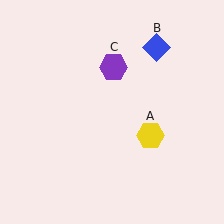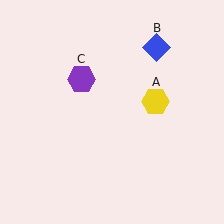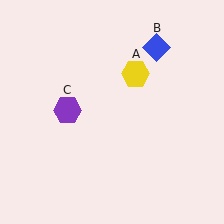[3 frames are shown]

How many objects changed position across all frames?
2 objects changed position: yellow hexagon (object A), purple hexagon (object C).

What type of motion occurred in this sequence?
The yellow hexagon (object A), purple hexagon (object C) rotated counterclockwise around the center of the scene.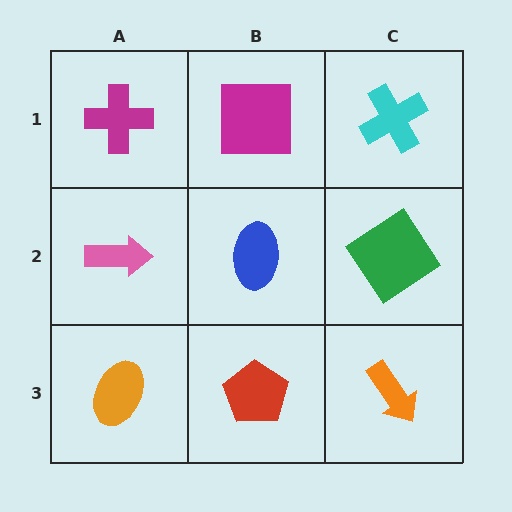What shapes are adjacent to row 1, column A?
A pink arrow (row 2, column A), a magenta square (row 1, column B).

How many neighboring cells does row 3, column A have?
2.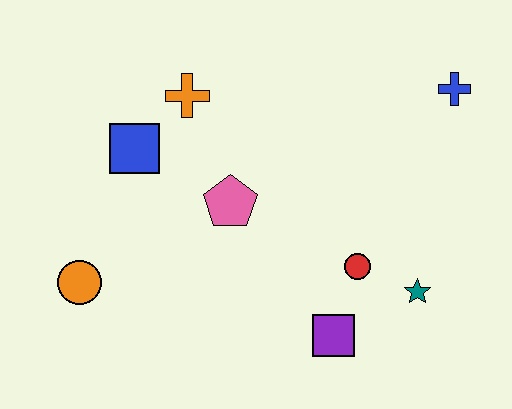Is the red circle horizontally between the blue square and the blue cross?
Yes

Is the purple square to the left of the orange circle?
No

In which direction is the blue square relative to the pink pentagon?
The blue square is to the left of the pink pentagon.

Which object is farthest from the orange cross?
The teal star is farthest from the orange cross.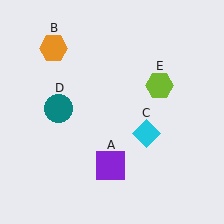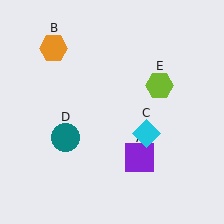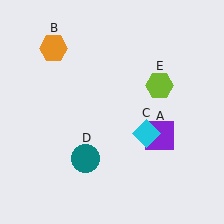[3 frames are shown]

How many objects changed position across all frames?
2 objects changed position: purple square (object A), teal circle (object D).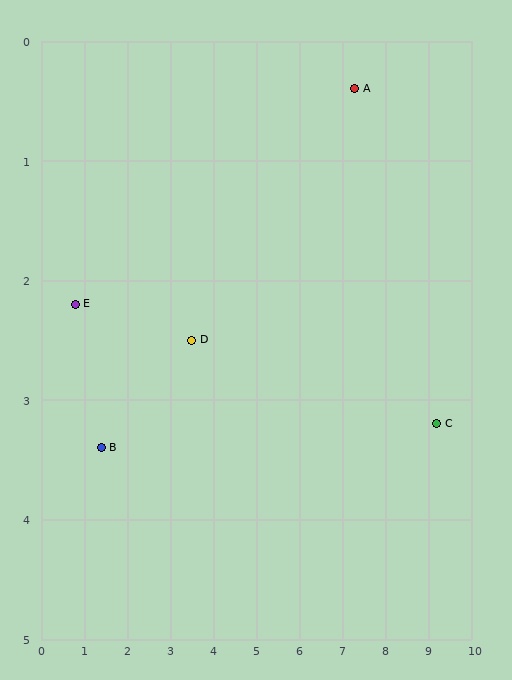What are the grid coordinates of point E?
Point E is at approximately (0.8, 2.2).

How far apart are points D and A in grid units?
Points D and A are about 4.3 grid units apart.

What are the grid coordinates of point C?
Point C is at approximately (9.2, 3.2).